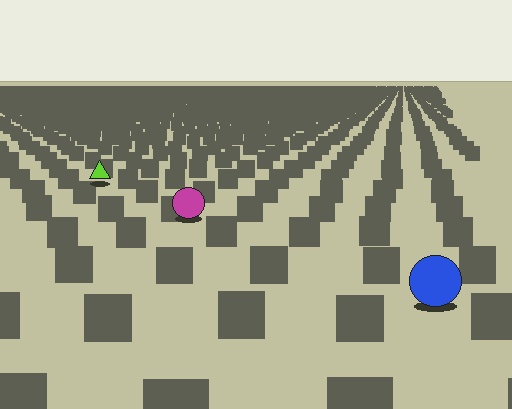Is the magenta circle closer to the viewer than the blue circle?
No. The blue circle is closer — you can tell from the texture gradient: the ground texture is coarser near it.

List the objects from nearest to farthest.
From nearest to farthest: the blue circle, the magenta circle, the lime triangle.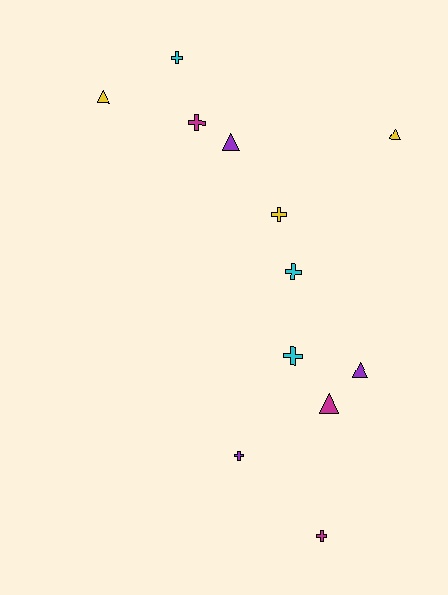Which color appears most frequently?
Yellow, with 3 objects.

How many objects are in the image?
There are 12 objects.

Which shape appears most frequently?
Cross, with 7 objects.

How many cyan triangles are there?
There are no cyan triangles.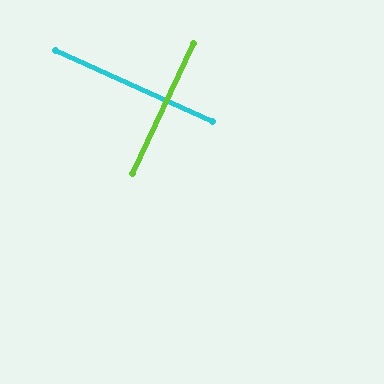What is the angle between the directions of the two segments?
Approximately 89 degrees.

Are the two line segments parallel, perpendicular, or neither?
Perpendicular — they meet at approximately 89°.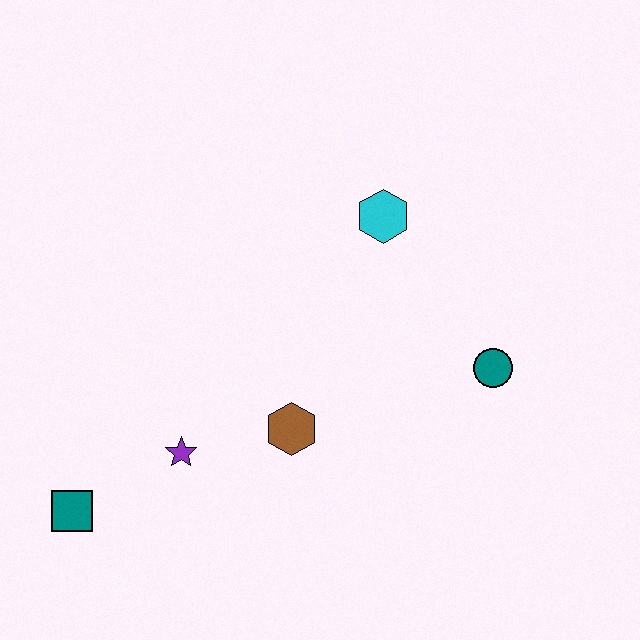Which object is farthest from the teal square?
The teal circle is farthest from the teal square.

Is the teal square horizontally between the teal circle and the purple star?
No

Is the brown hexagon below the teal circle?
Yes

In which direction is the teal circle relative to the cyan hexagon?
The teal circle is below the cyan hexagon.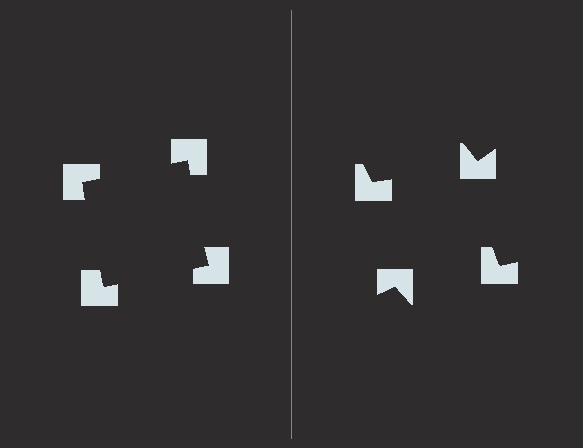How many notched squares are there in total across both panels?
8 — 4 on each side.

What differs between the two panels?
The notched squares are positioned identically on both sides; only the wedge orientations differ. On the left they align to a square; on the right they are misaligned.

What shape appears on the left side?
An illusory square.